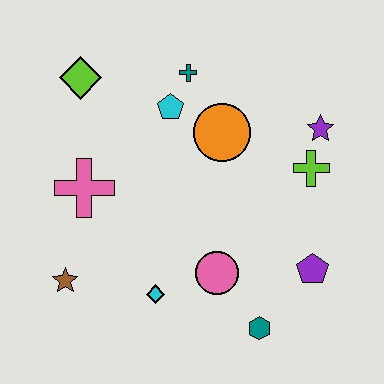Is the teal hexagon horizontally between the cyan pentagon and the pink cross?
No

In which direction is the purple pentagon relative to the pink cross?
The purple pentagon is to the right of the pink cross.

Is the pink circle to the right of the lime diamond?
Yes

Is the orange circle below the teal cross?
Yes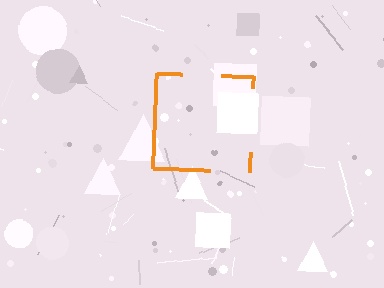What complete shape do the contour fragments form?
The contour fragments form a square.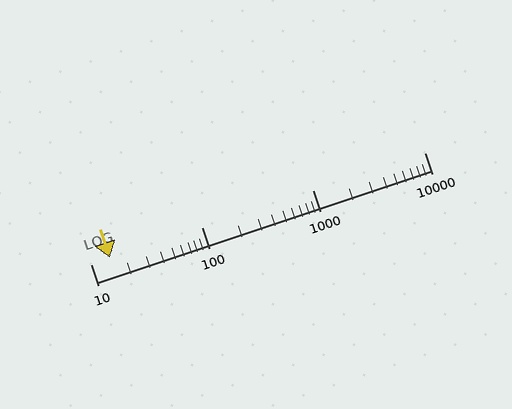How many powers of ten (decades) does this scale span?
The scale spans 3 decades, from 10 to 10000.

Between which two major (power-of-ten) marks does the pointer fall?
The pointer is between 10 and 100.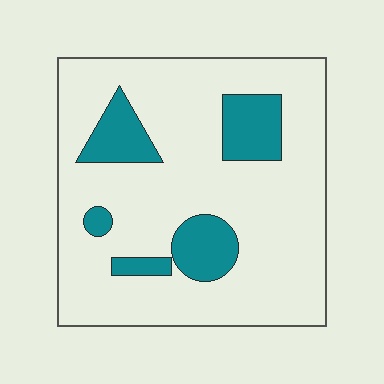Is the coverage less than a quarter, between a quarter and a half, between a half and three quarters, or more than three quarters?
Less than a quarter.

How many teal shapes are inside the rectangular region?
5.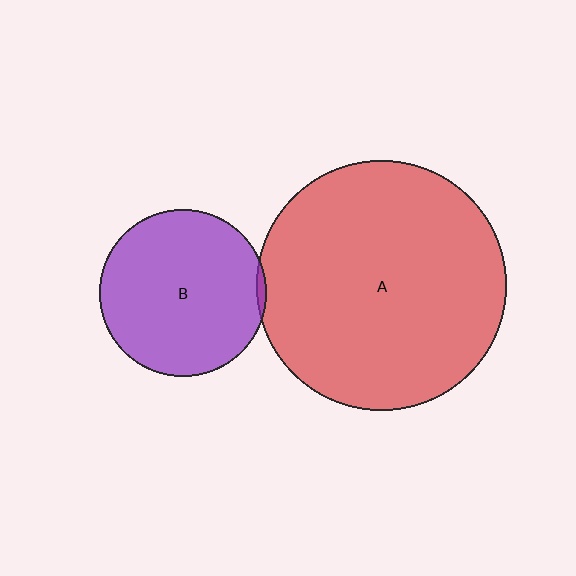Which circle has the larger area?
Circle A (red).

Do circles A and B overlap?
Yes.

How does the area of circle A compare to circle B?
Approximately 2.2 times.